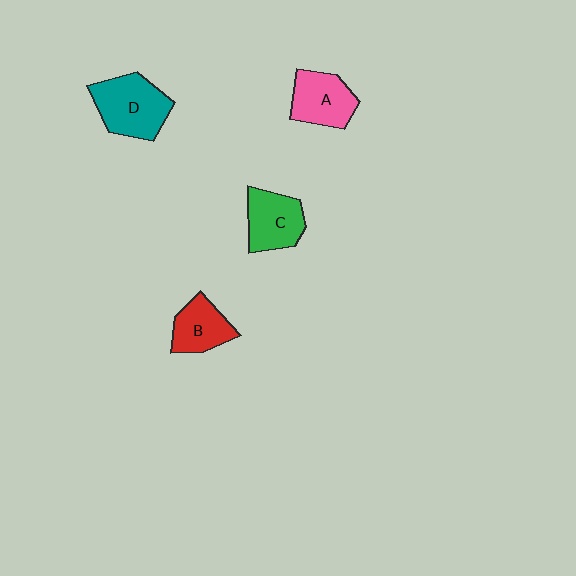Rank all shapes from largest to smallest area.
From largest to smallest: D (teal), C (green), A (pink), B (red).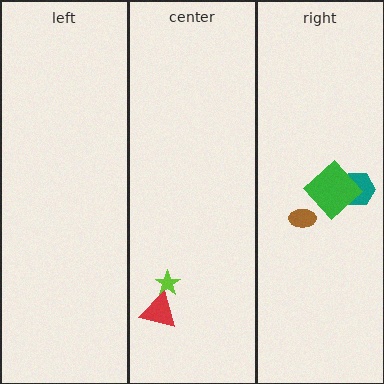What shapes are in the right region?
The teal hexagon, the green diamond, the brown ellipse.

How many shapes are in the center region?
2.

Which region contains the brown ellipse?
The right region.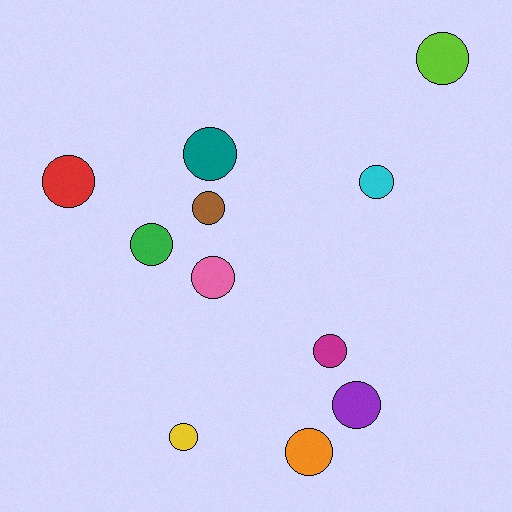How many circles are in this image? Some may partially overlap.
There are 11 circles.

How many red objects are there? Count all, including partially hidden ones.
There is 1 red object.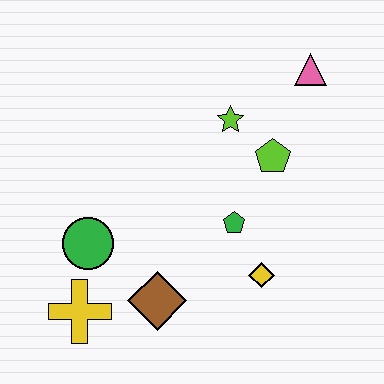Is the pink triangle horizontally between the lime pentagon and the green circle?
No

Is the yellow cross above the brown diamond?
No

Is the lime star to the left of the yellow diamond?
Yes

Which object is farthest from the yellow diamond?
The pink triangle is farthest from the yellow diamond.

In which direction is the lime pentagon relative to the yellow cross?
The lime pentagon is to the right of the yellow cross.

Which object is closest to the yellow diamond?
The green pentagon is closest to the yellow diamond.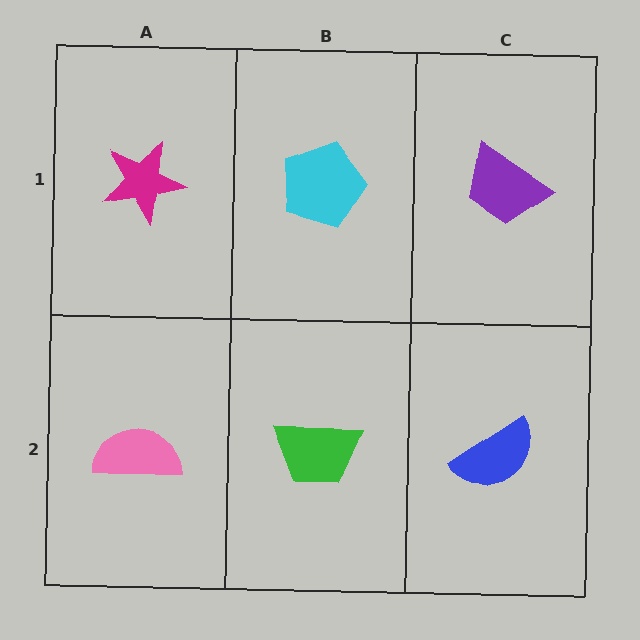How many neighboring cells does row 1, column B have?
3.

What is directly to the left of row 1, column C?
A cyan pentagon.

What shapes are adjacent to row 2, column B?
A cyan pentagon (row 1, column B), a pink semicircle (row 2, column A), a blue semicircle (row 2, column C).